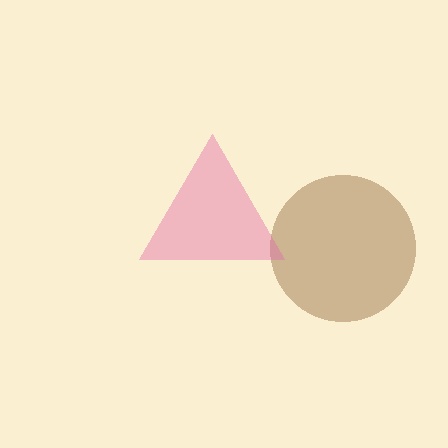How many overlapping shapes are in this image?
There are 2 overlapping shapes in the image.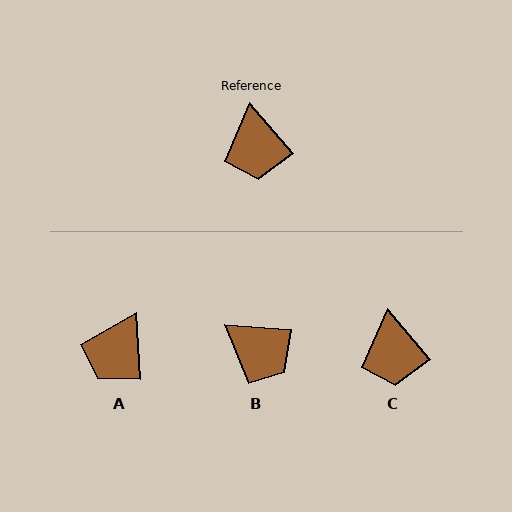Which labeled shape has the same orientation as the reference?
C.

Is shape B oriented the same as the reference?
No, it is off by about 45 degrees.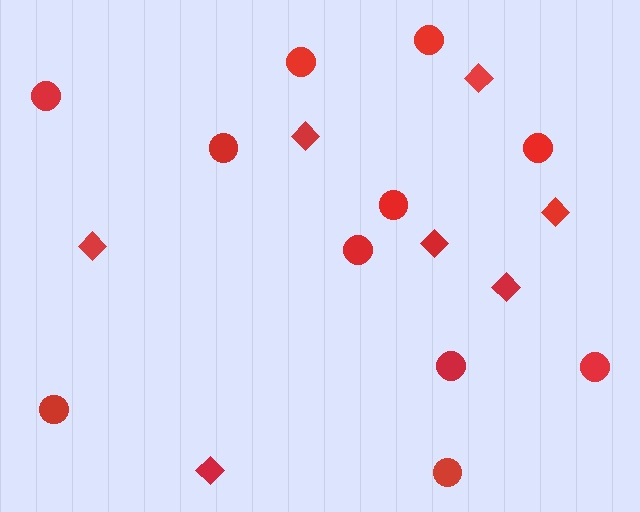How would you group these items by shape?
There are 2 groups: one group of diamonds (7) and one group of circles (11).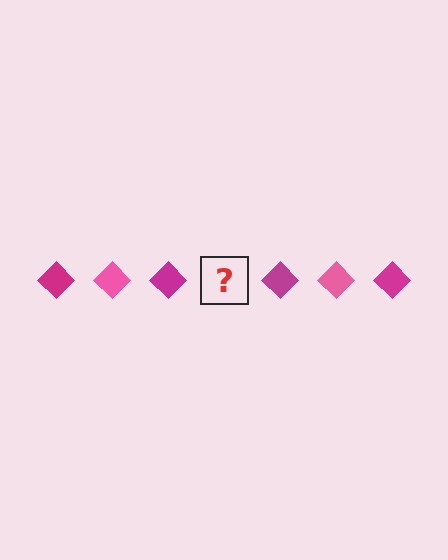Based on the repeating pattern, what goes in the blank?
The blank should be a pink diamond.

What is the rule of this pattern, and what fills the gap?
The rule is that the pattern cycles through magenta, pink diamonds. The gap should be filled with a pink diamond.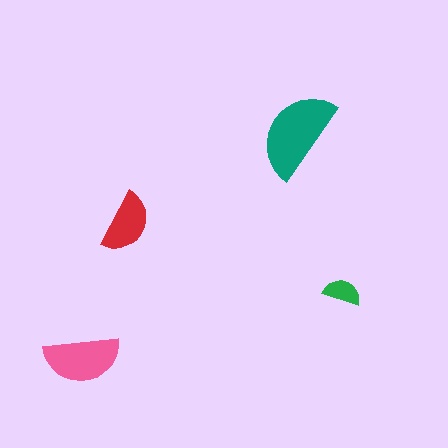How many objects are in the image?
There are 4 objects in the image.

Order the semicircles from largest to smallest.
the teal one, the pink one, the red one, the green one.